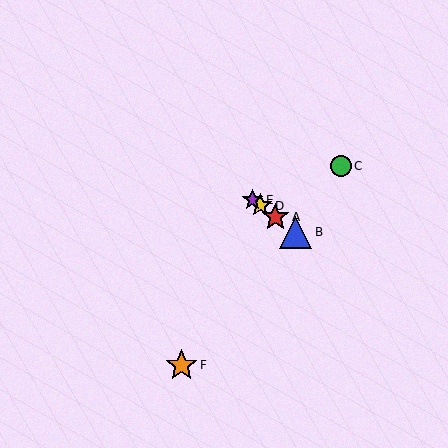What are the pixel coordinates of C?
Object C is at (341, 166).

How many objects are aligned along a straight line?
4 objects (A, B, D, E) are aligned along a straight line.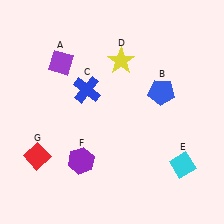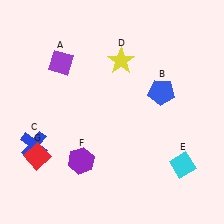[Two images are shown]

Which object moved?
The blue cross (C) moved down.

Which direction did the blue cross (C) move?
The blue cross (C) moved down.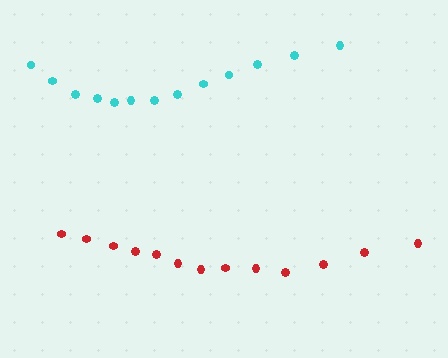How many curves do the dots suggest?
There are 2 distinct paths.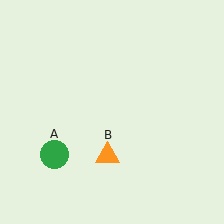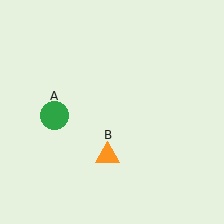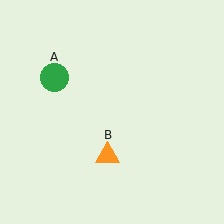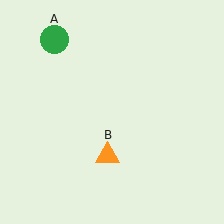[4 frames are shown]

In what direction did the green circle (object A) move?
The green circle (object A) moved up.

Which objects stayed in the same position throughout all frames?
Orange triangle (object B) remained stationary.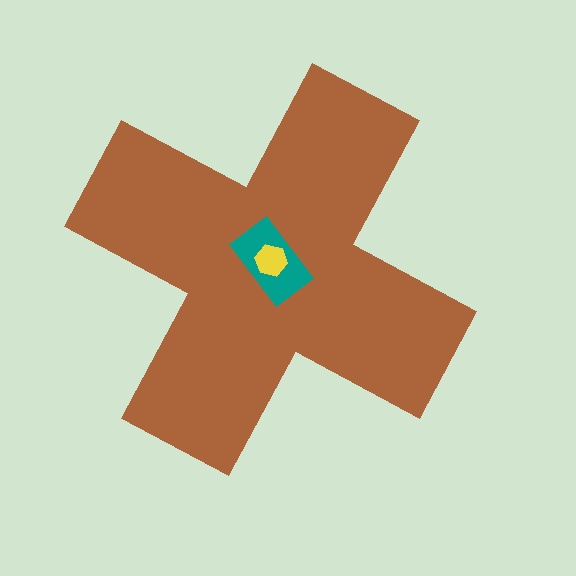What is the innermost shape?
The yellow hexagon.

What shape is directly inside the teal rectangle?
The yellow hexagon.